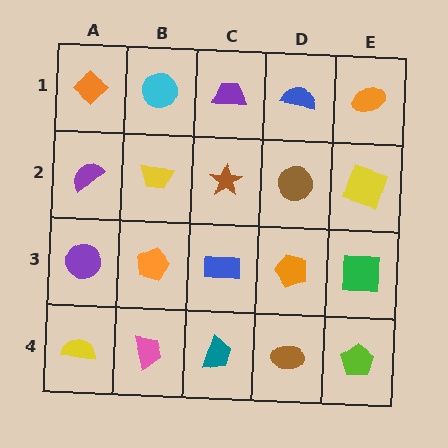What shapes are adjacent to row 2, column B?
A cyan circle (row 1, column B), an orange pentagon (row 3, column B), a purple semicircle (row 2, column A), a brown star (row 2, column C).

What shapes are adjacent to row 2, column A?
An orange diamond (row 1, column A), a purple circle (row 3, column A), a yellow trapezoid (row 2, column B).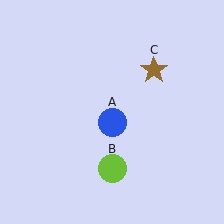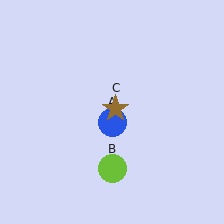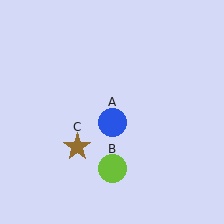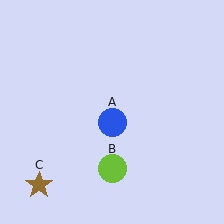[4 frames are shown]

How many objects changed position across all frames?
1 object changed position: brown star (object C).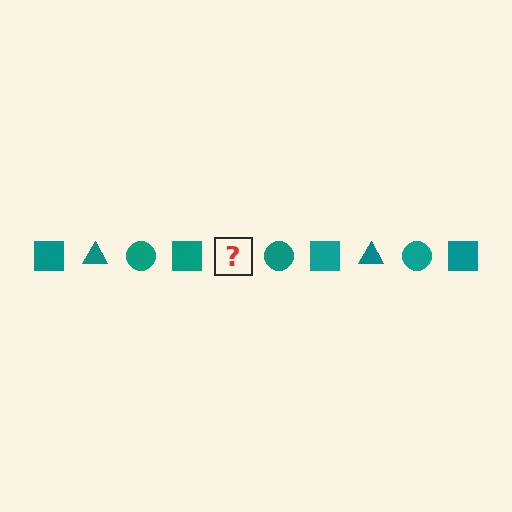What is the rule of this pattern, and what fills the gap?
The rule is that the pattern cycles through square, triangle, circle shapes in teal. The gap should be filled with a teal triangle.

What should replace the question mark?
The question mark should be replaced with a teal triangle.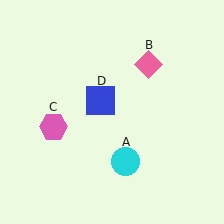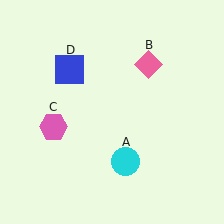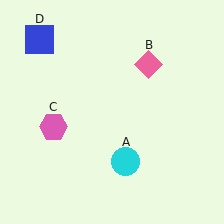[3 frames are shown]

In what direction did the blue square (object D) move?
The blue square (object D) moved up and to the left.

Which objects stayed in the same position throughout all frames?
Cyan circle (object A) and pink diamond (object B) and pink hexagon (object C) remained stationary.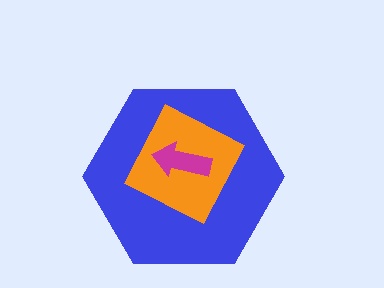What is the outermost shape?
The blue hexagon.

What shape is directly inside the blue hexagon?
The orange diamond.